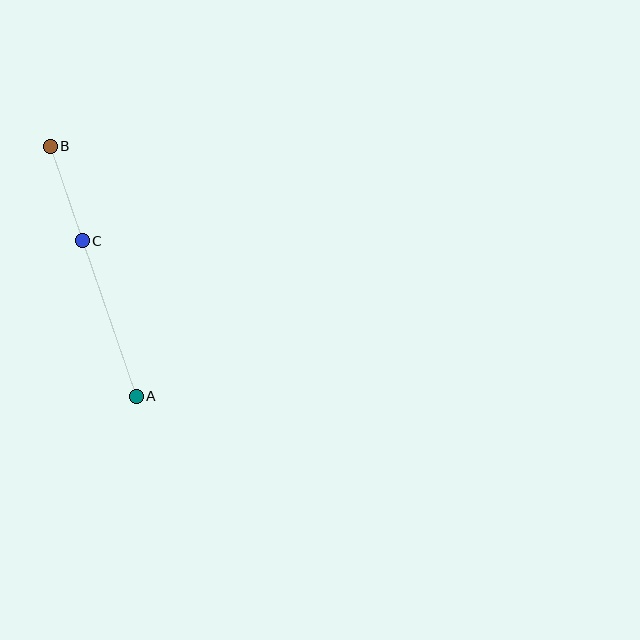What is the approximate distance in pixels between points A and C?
The distance between A and C is approximately 165 pixels.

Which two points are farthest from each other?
Points A and B are farthest from each other.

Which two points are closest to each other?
Points B and C are closest to each other.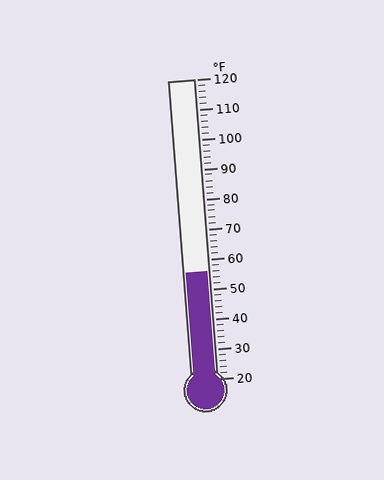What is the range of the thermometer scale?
The thermometer scale ranges from 20°F to 120°F.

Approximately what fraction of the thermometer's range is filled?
The thermometer is filled to approximately 35% of its range.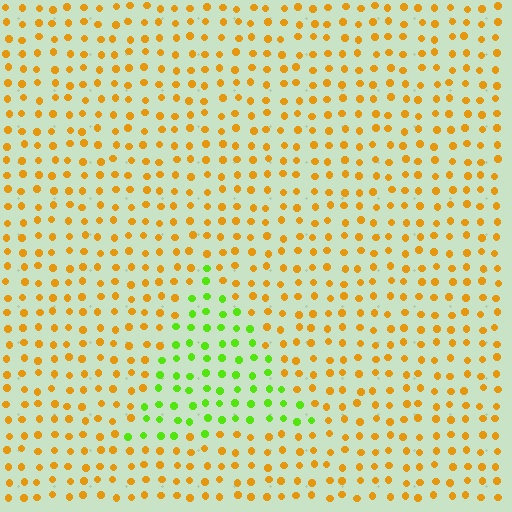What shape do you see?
I see a triangle.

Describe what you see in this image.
The image is filled with small orange elements in a uniform arrangement. A triangle-shaped region is visible where the elements are tinted to a slightly different hue, forming a subtle color boundary.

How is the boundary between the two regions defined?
The boundary is defined purely by a slight shift in hue (about 63 degrees). Spacing, size, and orientation are identical on both sides.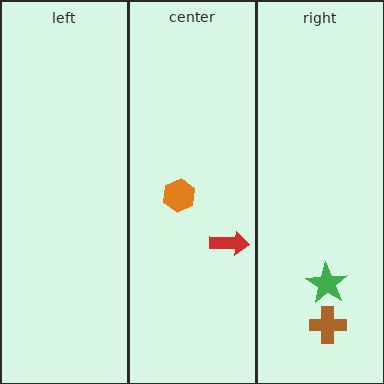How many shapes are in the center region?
2.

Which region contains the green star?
The right region.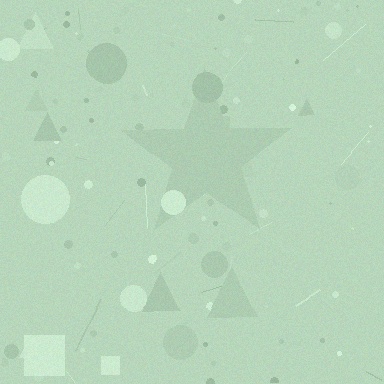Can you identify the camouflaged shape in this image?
The camouflaged shape is a star.